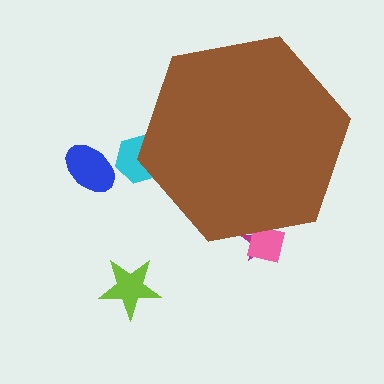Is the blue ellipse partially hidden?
No, the blue ellipse is fully visible.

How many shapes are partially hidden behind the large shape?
3 shapes are partially hidden.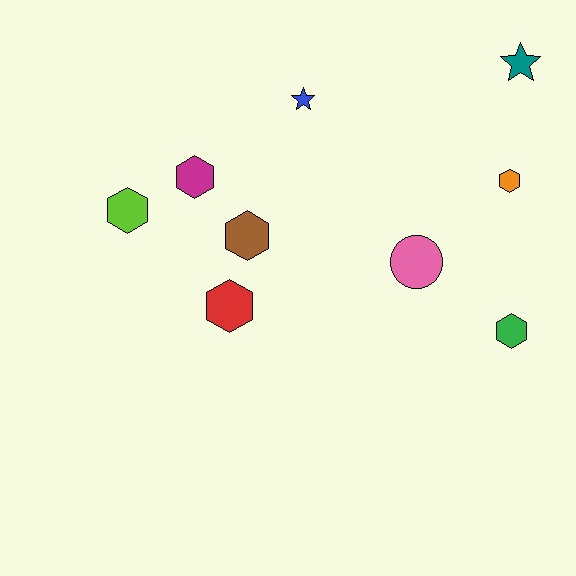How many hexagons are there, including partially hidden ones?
There are 6 hexagons.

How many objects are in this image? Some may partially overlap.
There are 9 objects.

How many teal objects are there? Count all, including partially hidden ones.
There is 1 teal object.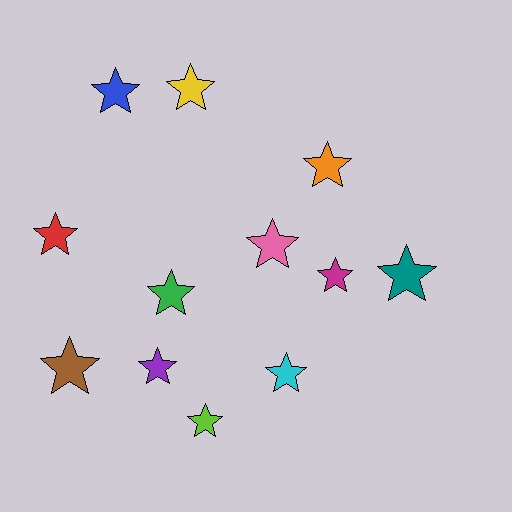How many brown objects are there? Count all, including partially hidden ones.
There is 1 brown object.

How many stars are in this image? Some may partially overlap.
There are 12 stars.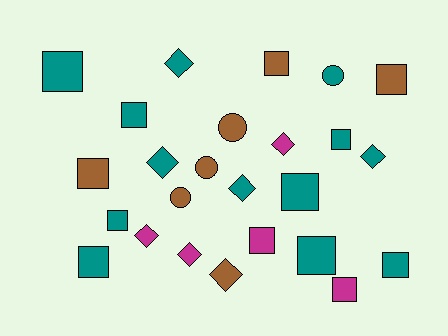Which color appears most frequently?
Teal, with 13 objects.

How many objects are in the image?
There are 25 objects.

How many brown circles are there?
There are 3 brown circles.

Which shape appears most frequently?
Square, with 13 objects.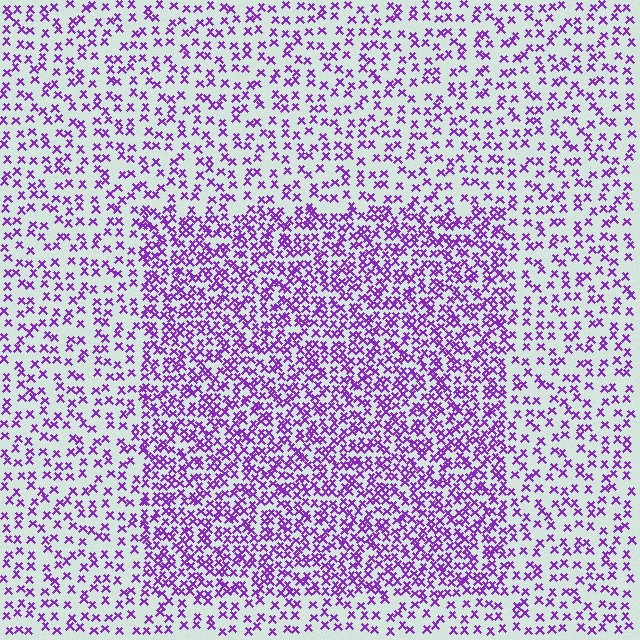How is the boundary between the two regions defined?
The boundary is defined by a change in element density (approximately 2.0x ratio). All elements are the same color, size, and shape.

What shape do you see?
I see a rectangle.